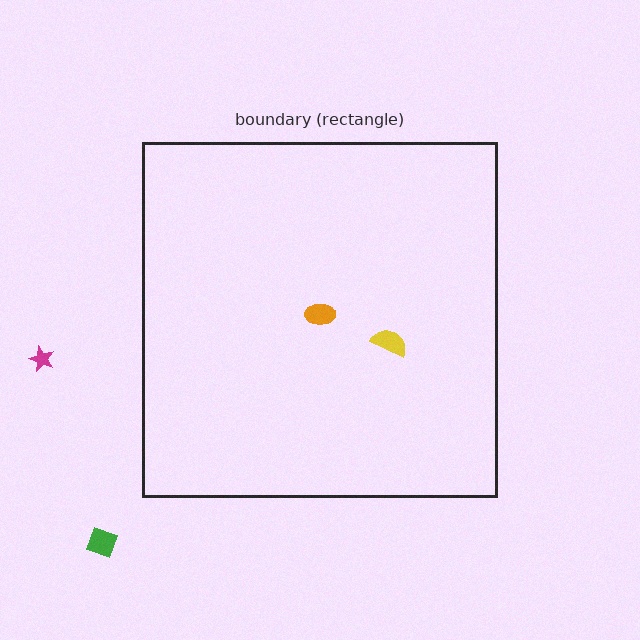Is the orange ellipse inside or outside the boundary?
Inside.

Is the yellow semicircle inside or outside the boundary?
Inside.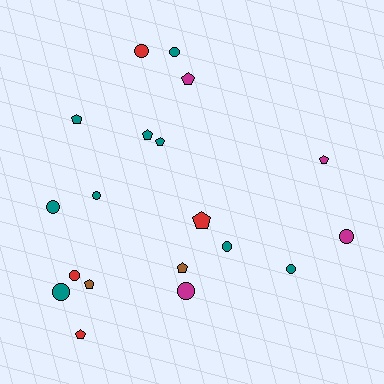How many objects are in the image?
There are 19 objects.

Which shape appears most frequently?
Circle, with 10 objects.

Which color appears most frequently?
Teal, with 9 objects.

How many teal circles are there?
There are 6 teal circles.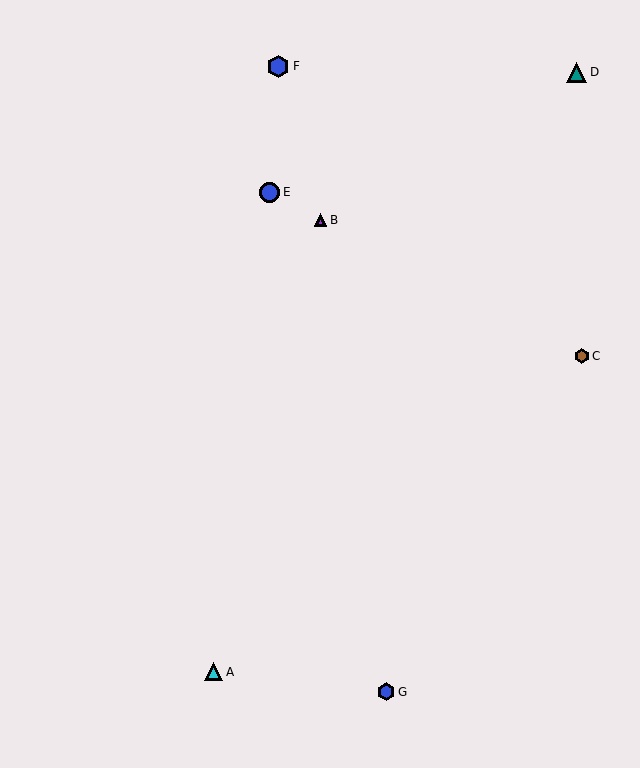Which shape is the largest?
The blue hexagon (labeled F) is the largest.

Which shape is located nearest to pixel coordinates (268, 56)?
The blue hexagon (labeled F) at (278, 66) is nearest to that location.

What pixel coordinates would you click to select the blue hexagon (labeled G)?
Click at (386, 692) to select the blue hexagon G.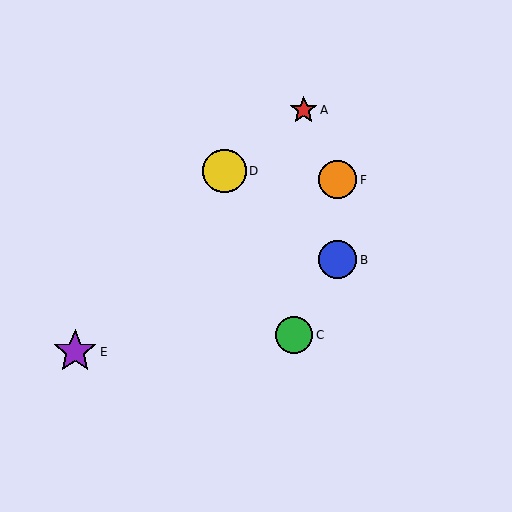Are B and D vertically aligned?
No, B is at x≈338 and D is at x≈224.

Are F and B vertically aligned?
Yes, both are at x≈338.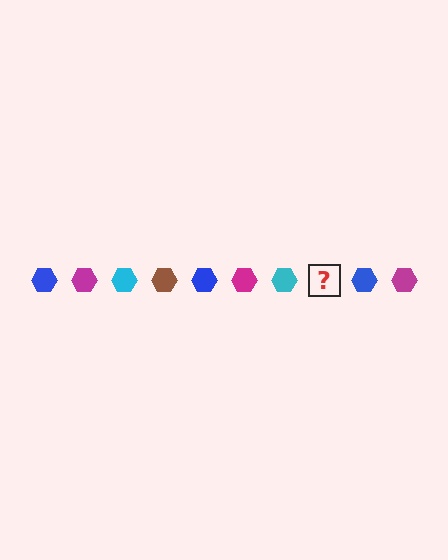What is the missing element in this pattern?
The missing element is a brown hexagon.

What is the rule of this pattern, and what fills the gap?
The rule is that the pattern cycles through blue, magenta, cyan, brown hexagons. The gap should be filled with a brown hexagon.